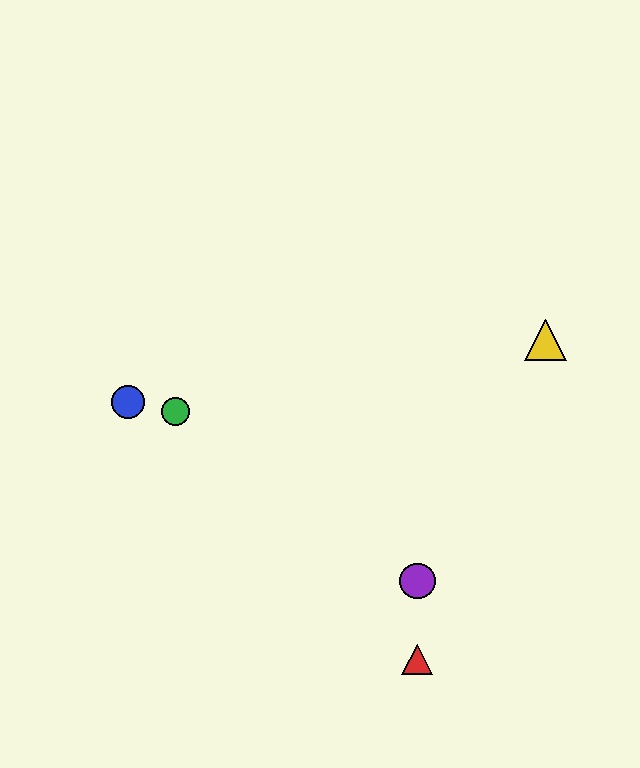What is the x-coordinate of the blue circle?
The blue circle is at x≈128.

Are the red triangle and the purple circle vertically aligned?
Yes, both are at x≈417.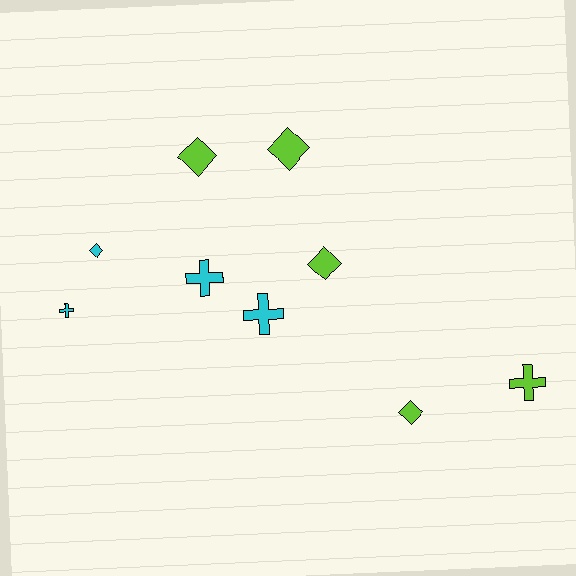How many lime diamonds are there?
There are 4 lime diamonds.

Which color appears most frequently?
Lime, with 5 objects.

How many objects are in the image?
There are 9 objects.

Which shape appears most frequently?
Diamond, with 5 objects.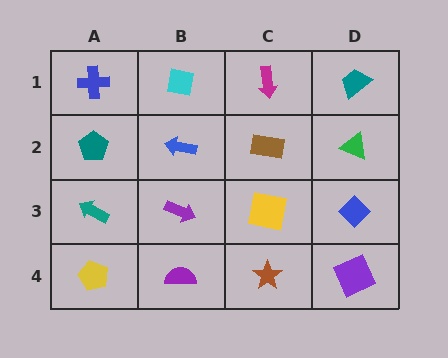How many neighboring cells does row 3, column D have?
3.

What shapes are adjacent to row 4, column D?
A blue diamond (row 3, column D), a brown star (row 4, column C).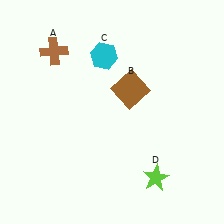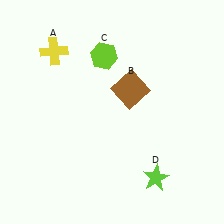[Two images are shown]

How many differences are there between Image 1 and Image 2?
There are 2 differences between the two images.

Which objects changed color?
A changed from brown to yellow. C changed from cyan to lime.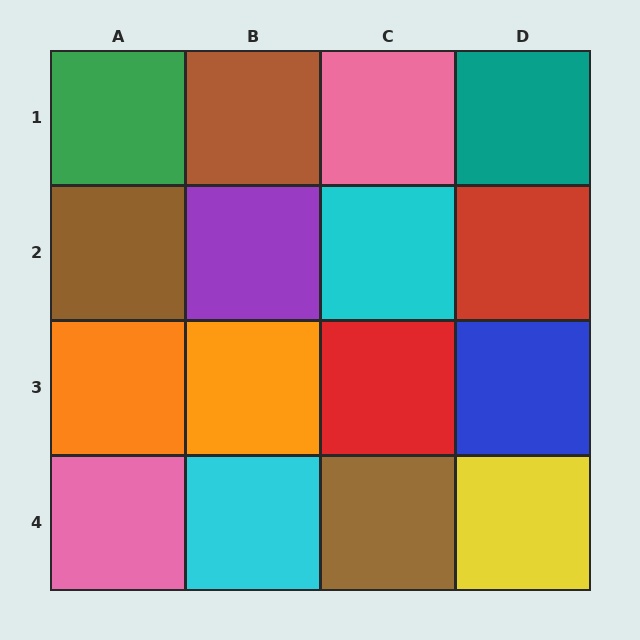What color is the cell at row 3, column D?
Blue.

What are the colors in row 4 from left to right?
Pink, cyan, brown, yellow.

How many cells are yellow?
1 cell is yellow.